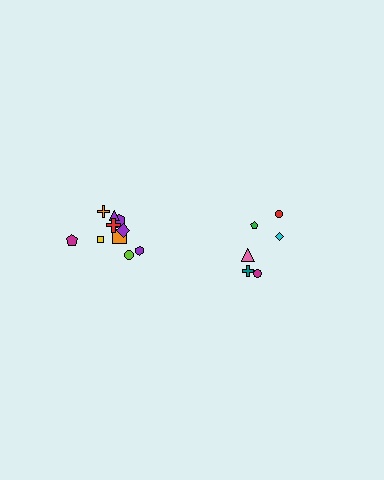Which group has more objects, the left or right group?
The left group.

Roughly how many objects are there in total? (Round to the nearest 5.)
Roughly 15 objects in total.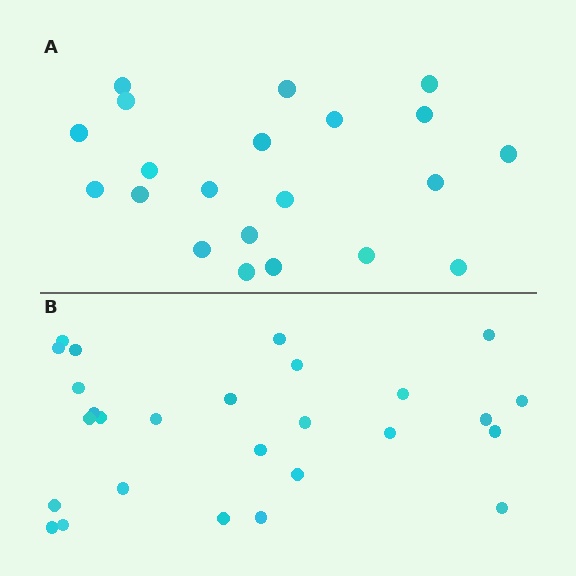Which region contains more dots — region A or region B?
Region B (the bottom region) has more dots.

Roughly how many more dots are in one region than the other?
Region B has about 6 more dots than region A.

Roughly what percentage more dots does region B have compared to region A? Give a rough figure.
About 30% more.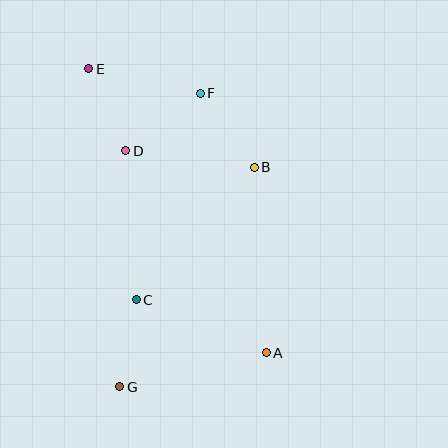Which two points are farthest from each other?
Points A and E are farthest from each other.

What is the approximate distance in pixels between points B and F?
The distance between B and F is approximately 92 pixels.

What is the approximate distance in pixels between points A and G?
The distance between A and G is approximately 150 pixels.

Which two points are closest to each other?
Points C and G are closest to each other.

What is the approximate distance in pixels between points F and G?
The distance between F and G is approximately 305 pixels.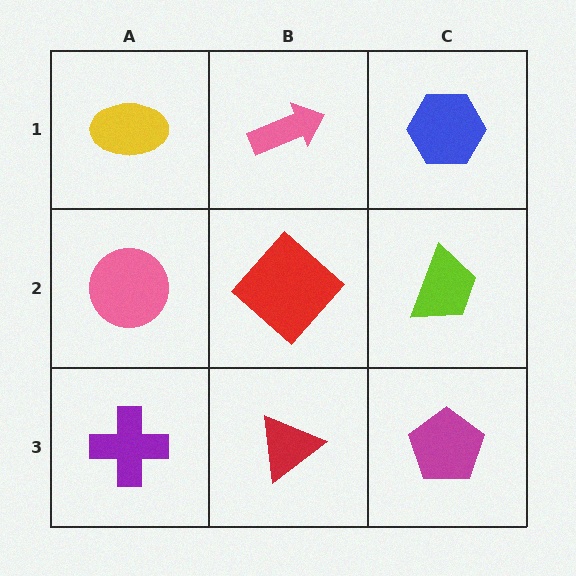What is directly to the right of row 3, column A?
A red triangle.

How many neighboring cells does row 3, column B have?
3.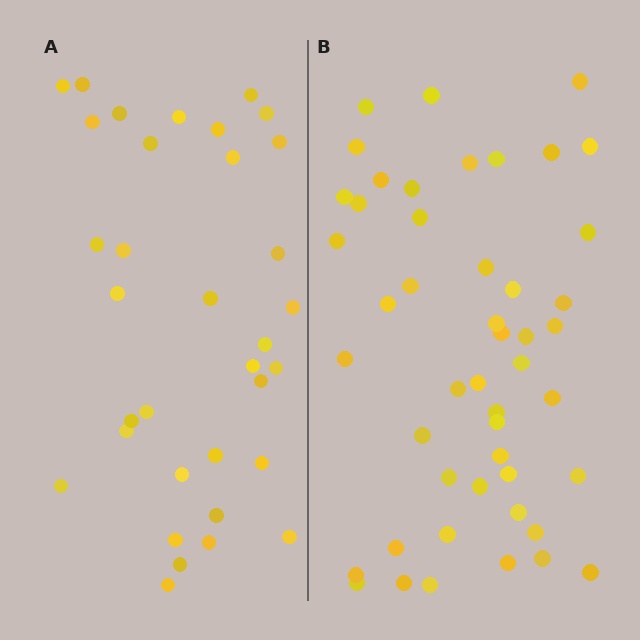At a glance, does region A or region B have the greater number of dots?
Region B (the right region) has more dots.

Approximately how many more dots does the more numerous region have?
Region B has approximately 15 more dots than region A.